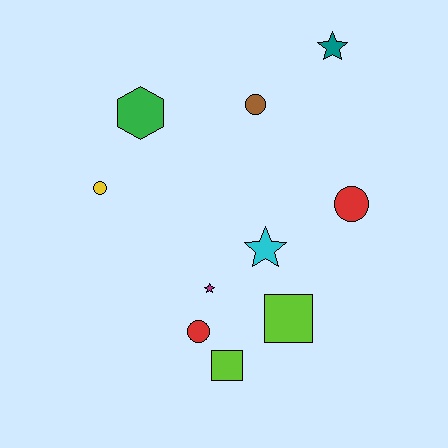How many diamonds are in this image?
There are no diamonds.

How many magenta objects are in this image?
There is 1 magenta object.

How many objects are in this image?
There are 10 objects.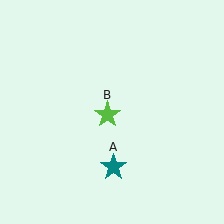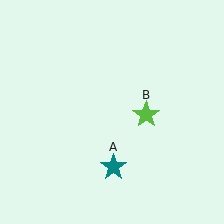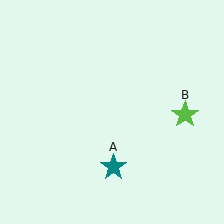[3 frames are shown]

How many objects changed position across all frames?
1 object changed position: lime star (object B).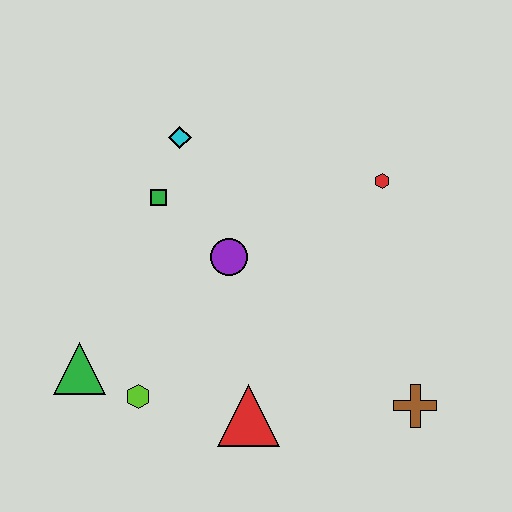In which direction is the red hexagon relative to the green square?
The red hexagon is to the right of the green square.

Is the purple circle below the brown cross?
No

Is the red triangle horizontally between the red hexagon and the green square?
Yes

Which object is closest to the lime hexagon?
The green triangle is closest to the lime hexagon.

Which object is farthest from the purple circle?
The brown cross is farthest from the purple circle.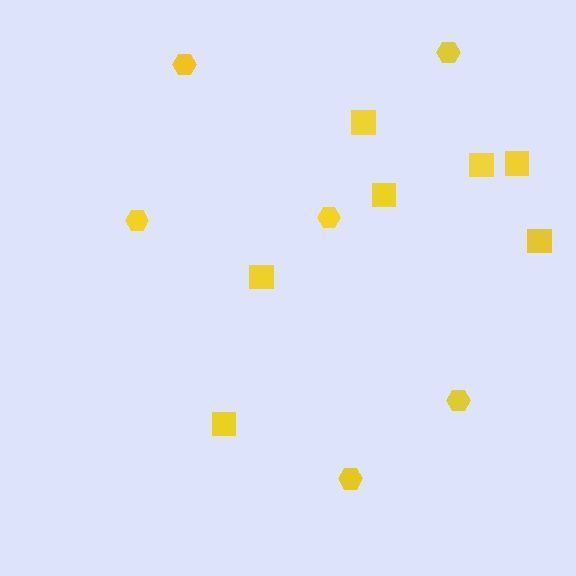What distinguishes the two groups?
There are 2 groups: one group of squares (7) and one group of hexagons (6).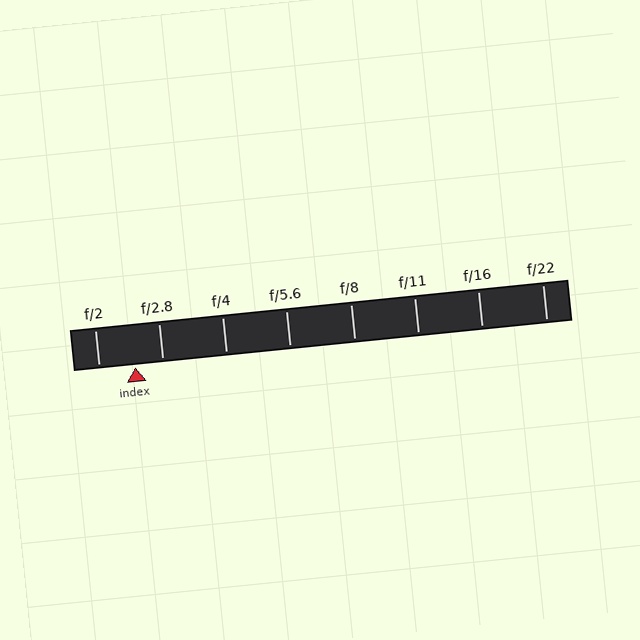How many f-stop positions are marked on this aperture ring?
There are 8 f-stop positions marked.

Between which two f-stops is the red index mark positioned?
The index mark is between f/2 and f/2.8.